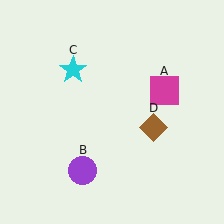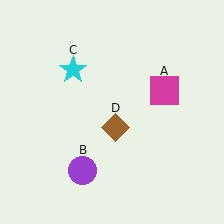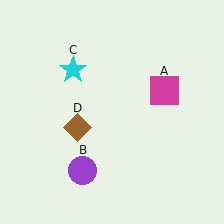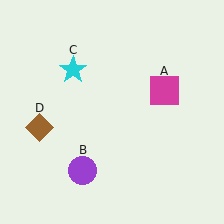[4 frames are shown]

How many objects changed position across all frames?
1 object changed position: brown diamond (object D).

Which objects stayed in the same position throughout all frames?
Magenta square (object A) and purple circle (object B) and cyan star (object C) remained stationary.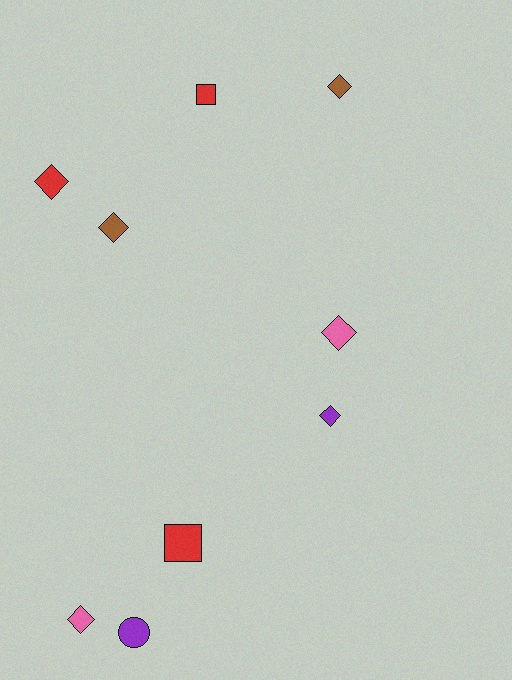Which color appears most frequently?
Red, with 3 objects.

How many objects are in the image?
There are 9 objects.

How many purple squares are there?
There are no purple squares.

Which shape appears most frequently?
Diamond, with 6 objects.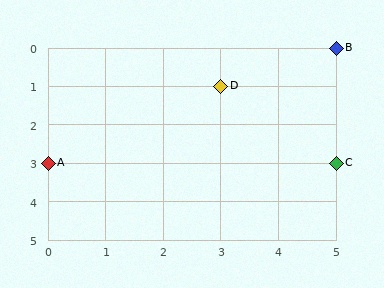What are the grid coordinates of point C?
Point C is at grid coordinates (5, 3).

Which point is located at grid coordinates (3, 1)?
Point D is at (3, 1).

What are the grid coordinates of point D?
Point D is at grid coordinates (3, 1).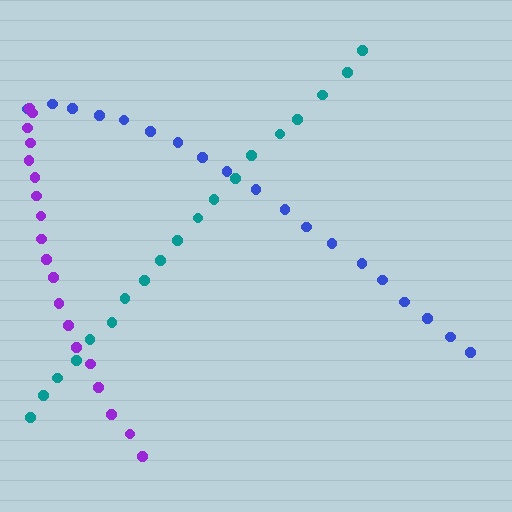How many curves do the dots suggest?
There are 3 distinct paths.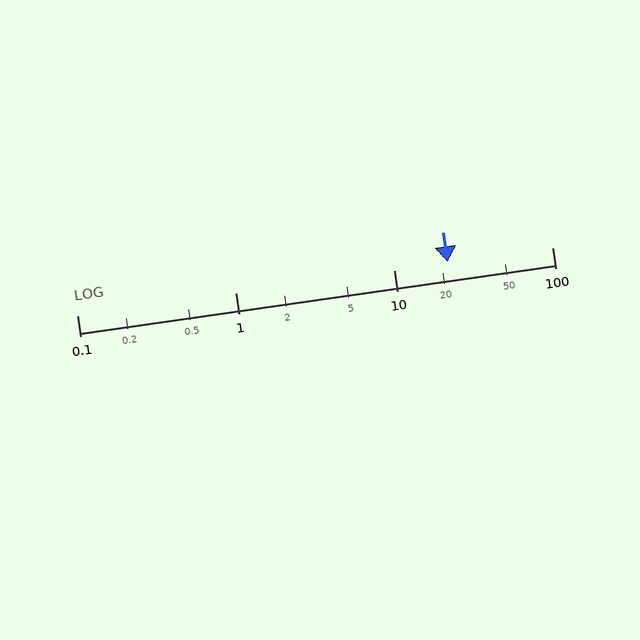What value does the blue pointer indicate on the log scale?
The pointer indicates approximately 22.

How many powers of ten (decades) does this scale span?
The scale spans 3 decades, from 0.1 to 100.